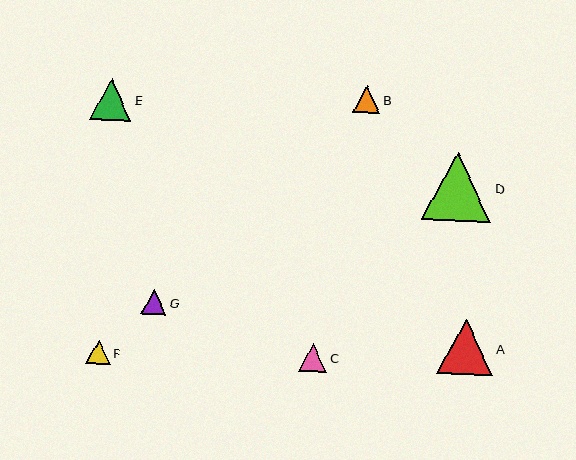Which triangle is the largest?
Triangle D is the largest with a size of approximately 70 pixels.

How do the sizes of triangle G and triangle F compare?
Triangle G and triangle F are approximately the same size.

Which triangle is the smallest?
Triangle F is the smallest with a size of approximately 25 pixels.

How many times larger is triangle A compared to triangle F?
Triangle A is approximately 2.3 times the size of triangle F.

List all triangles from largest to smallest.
From largest to smallest: D, A, E, C, B, G, F.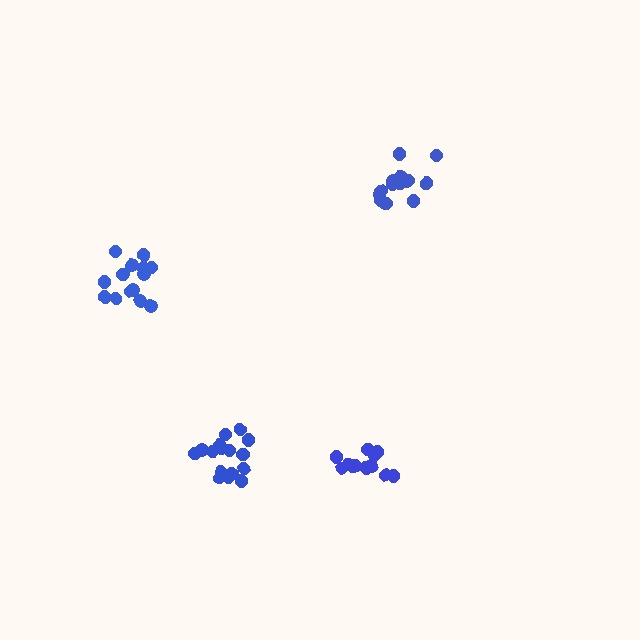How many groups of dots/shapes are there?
There are 4 groups.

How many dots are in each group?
Group 1: 16 dots, Group 2: 12 dots, Group 3: 14 dots, Group 4: 14 dots (56 total).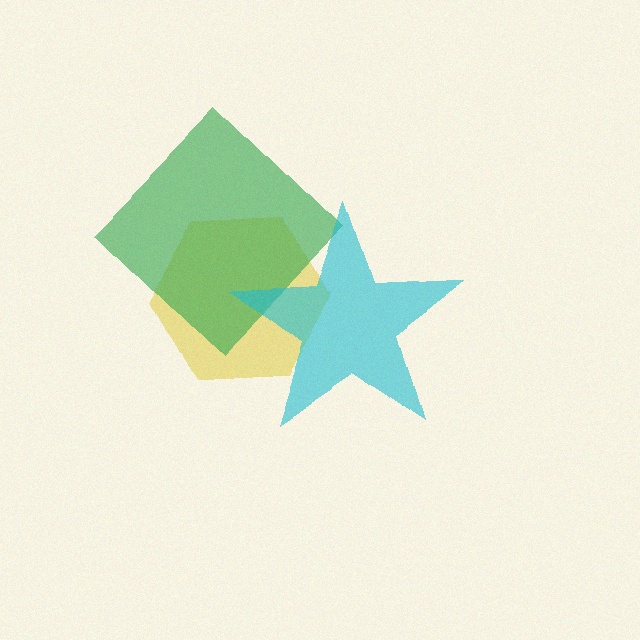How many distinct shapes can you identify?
There are 3 distinct shapes: a yellow hexagon, a green diamond, a cyan star.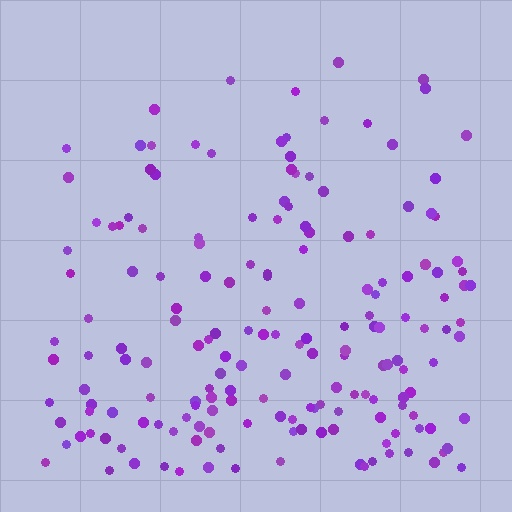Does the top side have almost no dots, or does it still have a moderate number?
Still a moderate number, just noticeably fewer than the bottom.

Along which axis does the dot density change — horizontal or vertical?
Vertical.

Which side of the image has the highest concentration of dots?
The bottom.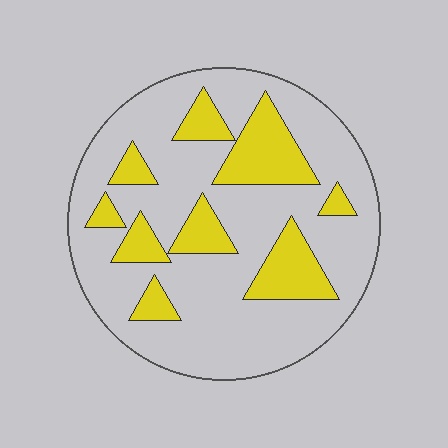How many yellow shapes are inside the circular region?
9.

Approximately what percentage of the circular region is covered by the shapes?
Approximately 25%.